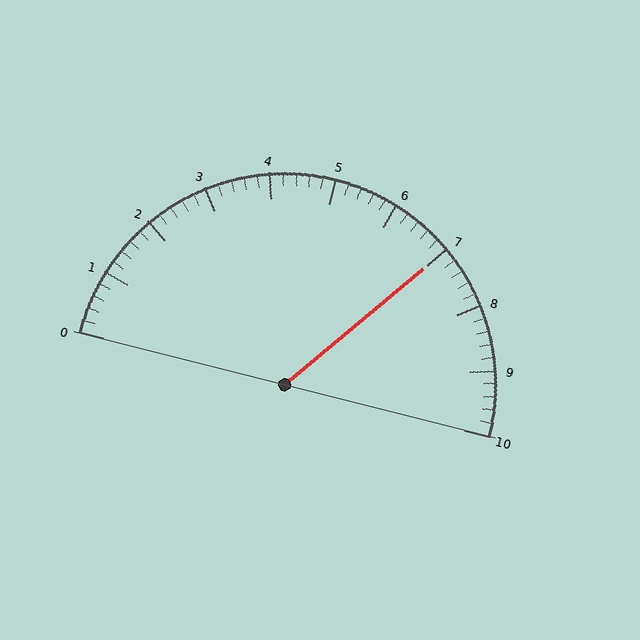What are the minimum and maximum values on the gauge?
The gauge ranges from 0 to 10.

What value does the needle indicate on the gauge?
The needle indicates approximately 7.0.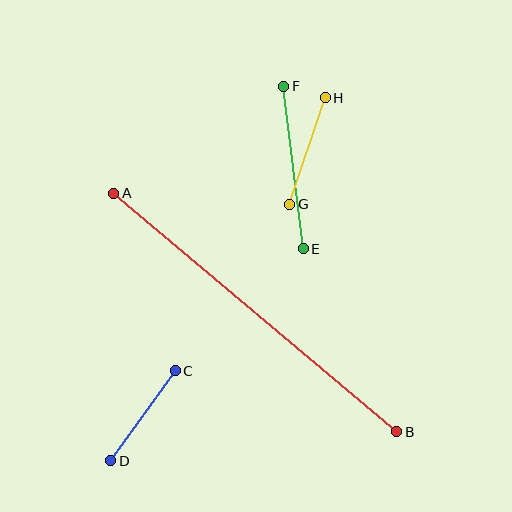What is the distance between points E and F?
The distance is approximately 163 pixels.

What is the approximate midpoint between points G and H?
The midpoint is at approximately (307, 151) pixels.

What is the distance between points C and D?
The distance is approximately 111 pixels.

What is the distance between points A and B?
The distance is approximately 370 pixels.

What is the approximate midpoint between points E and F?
The midpoint is at approximately (294, 168) pixels.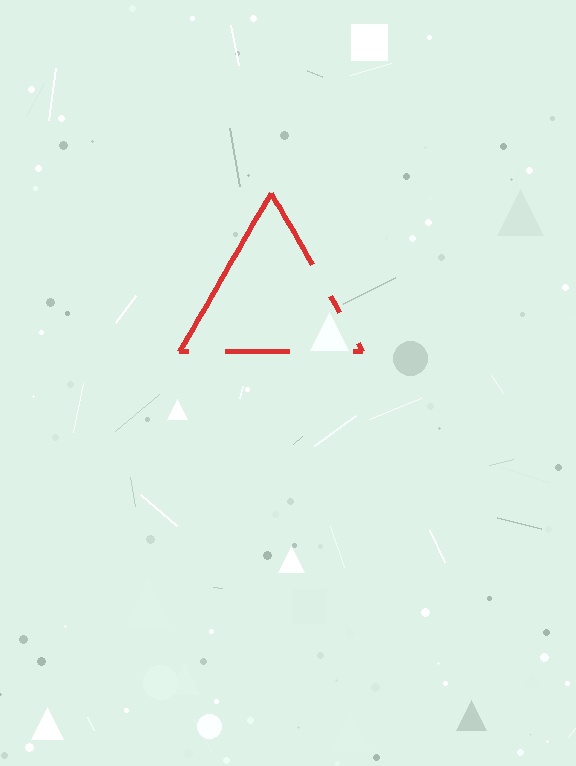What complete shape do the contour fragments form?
The contour fragments form a triangle.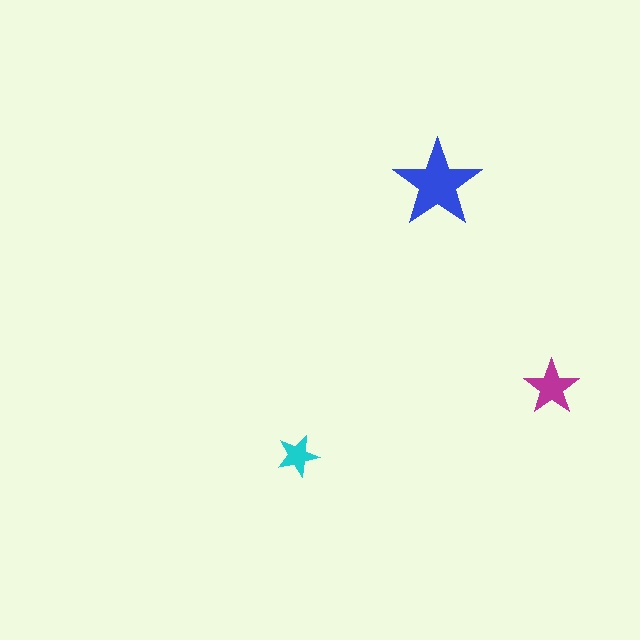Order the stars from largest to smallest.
the blue one, the magenta one, the cyan one.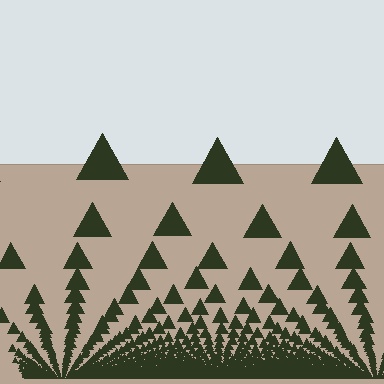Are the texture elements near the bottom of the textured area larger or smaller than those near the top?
Smaller. The gradient is inverted — elements near the bottom are smaller and denser.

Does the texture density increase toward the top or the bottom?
Density increases toward the bottom.